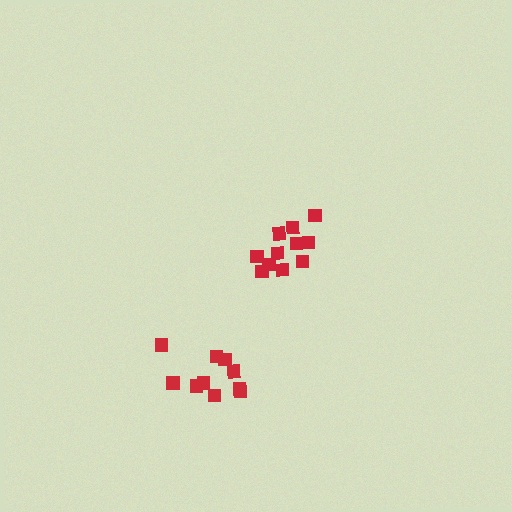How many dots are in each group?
Group 1: 10 dots, Group 2: 11 dots (21 total).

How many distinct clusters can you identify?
There are 2 distinct clusters.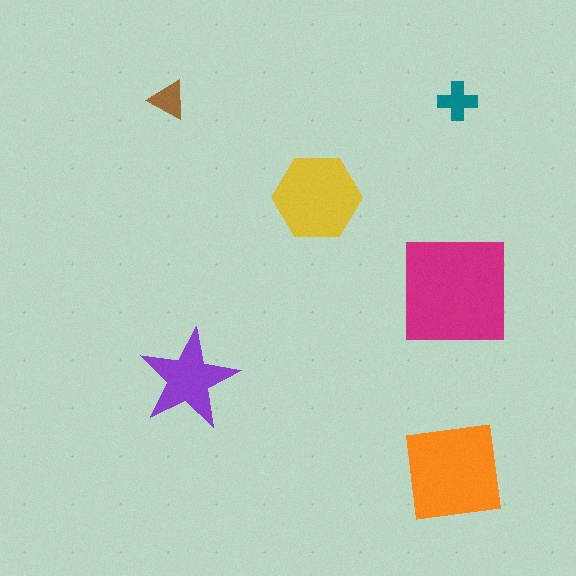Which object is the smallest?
The brown triangle.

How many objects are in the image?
There are 6 objects in the image.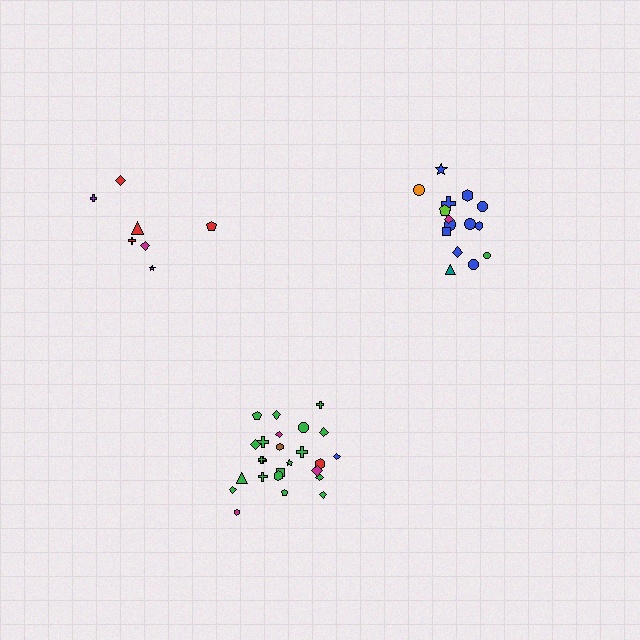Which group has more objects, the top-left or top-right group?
The top-right group.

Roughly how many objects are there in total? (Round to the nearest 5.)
Roughly 45 objects in total.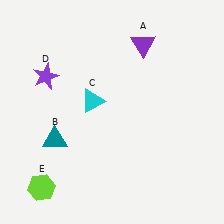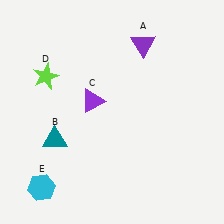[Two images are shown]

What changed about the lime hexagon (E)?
In Image 1, E is lime. In Image 2, it changed to cyan.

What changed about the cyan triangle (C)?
In Image 1, C is cyan. In Image 2, it changed to purple.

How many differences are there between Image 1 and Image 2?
There are 3 differences between the two images.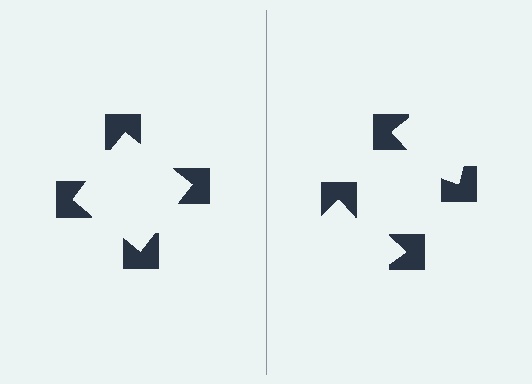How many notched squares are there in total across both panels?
8 — 4 on each side.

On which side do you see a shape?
An illusory square appears on the left side. On the right side the wedge cuts are rotated, so no coherent shape forms.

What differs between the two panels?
The notched squares are positioned identically on both sides; only the wedge orientations differ. On the left they align to a square; on the right they are misaligned.